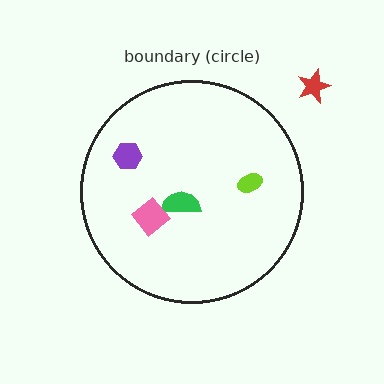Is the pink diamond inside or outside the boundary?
Inside.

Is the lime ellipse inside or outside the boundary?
Inside.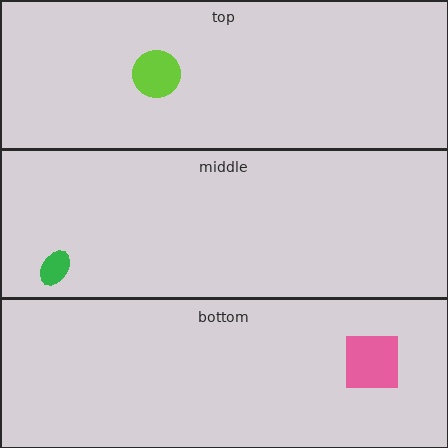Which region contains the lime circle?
The top region.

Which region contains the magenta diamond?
The bottom region.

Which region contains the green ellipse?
The middle region.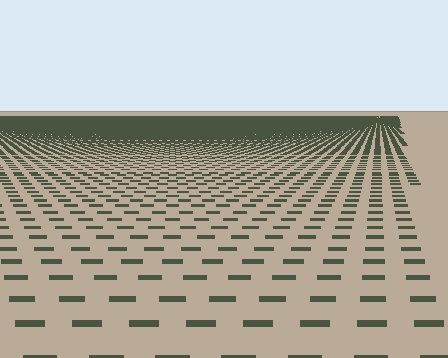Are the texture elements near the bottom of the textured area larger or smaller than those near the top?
Larger. Near the bottom, elements are closer to the viewer and appear at a bigger on-screen size.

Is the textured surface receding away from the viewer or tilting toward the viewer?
The surface is receding away from the viewer. Texture elements get smaller and denser toward the top.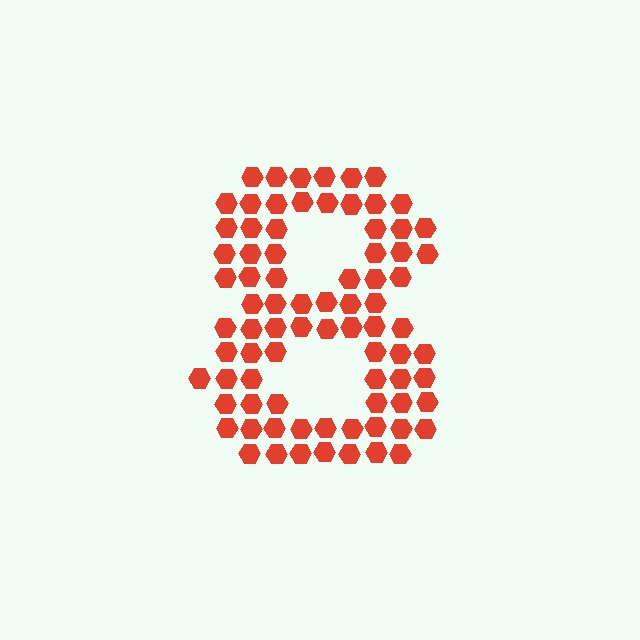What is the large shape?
The large shape is the digit 8.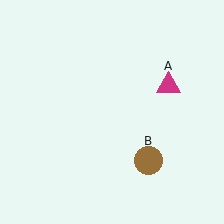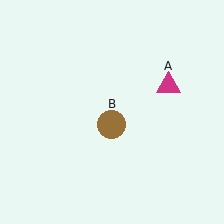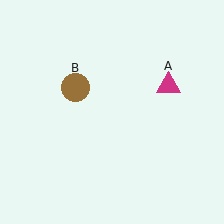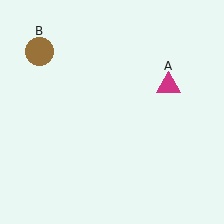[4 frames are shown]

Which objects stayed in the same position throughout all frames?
Magenta triangle (object A) remained stationary.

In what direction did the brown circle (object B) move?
The brown circle (object B) moved up and to the left.